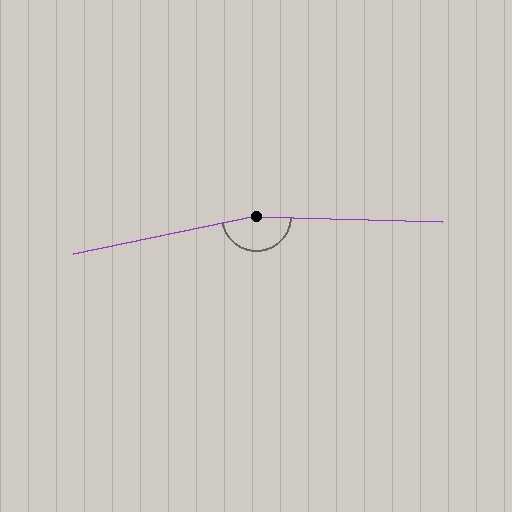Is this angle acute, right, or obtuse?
It is obtuse.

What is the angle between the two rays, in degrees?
Approximately 167 degrees.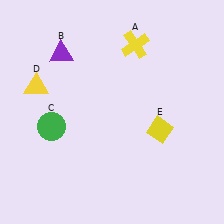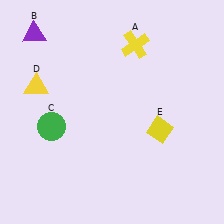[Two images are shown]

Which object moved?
The purple triangle (B) moved left.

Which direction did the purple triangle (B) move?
The purple triangle (B) moved left.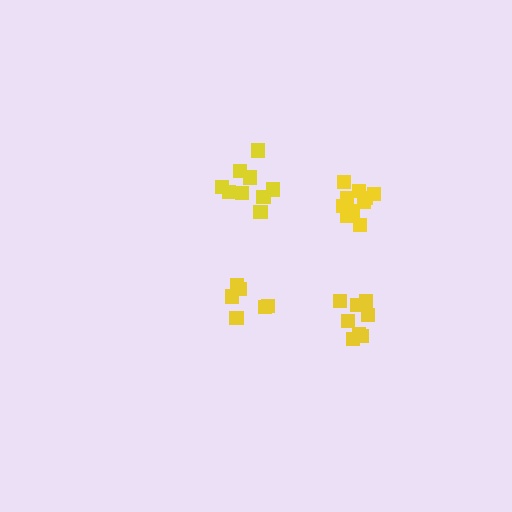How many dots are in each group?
Group 1: 6 dots, Group 2: 9 dots, Group 3: 8 dots, Group 4: 10 dots (33 total).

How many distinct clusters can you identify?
There are 4 distinct clusters.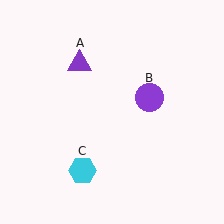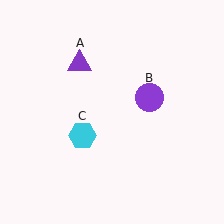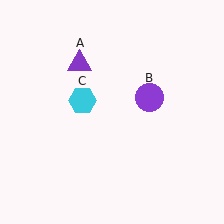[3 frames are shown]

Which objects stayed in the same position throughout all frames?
Purple triangle (object A) and purple circle (object B) remained stationary.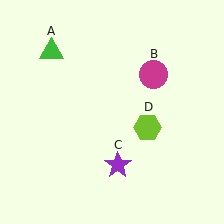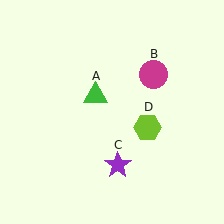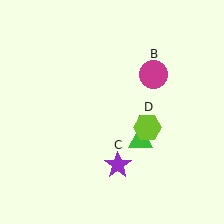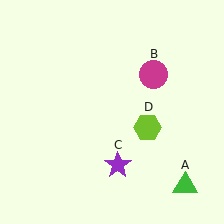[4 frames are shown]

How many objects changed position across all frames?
1 object changed position: green triangle (object A).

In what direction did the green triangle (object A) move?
The green triangle (object A) moved down and to the right.